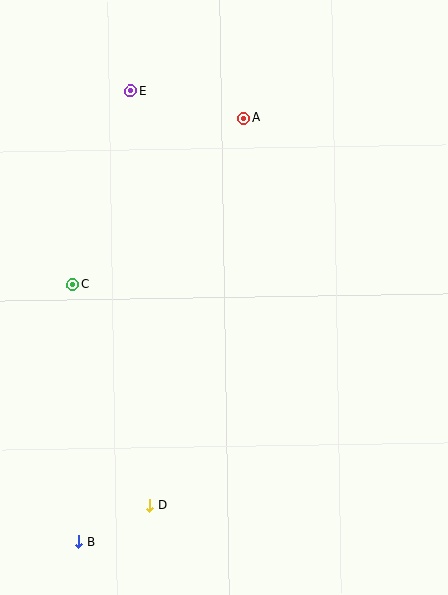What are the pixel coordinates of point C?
Point C is at (73, 285).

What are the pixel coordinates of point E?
Point E is at (130, 91).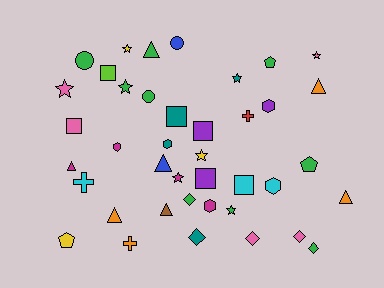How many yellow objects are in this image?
There are 3 yellow objects.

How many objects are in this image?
There are 40 objects.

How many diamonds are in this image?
There are 5 diamonds.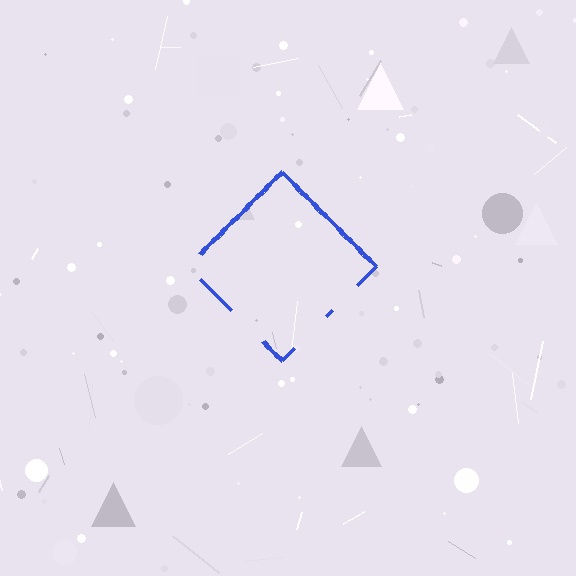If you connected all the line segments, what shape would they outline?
They would outline a diamond.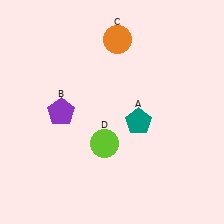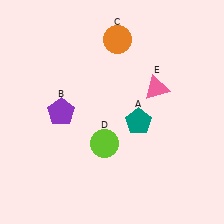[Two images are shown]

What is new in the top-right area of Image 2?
A pink triangle (E) was added in the top-right area of Image 2.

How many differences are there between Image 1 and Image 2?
There is 1 difference between the two images.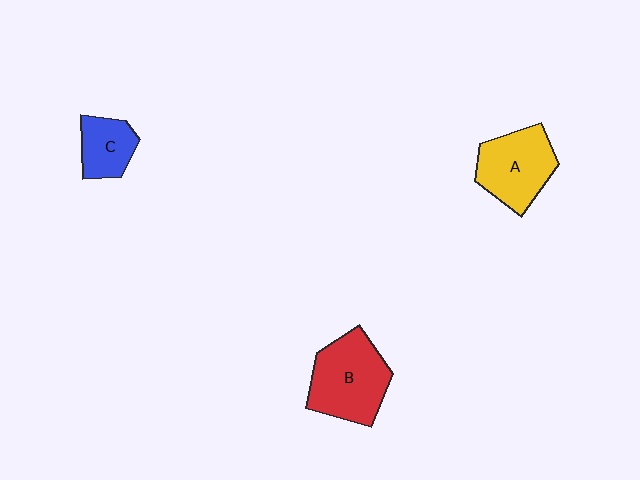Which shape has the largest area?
Shape B (red).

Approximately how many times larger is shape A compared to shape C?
Approximately 1.6 times.